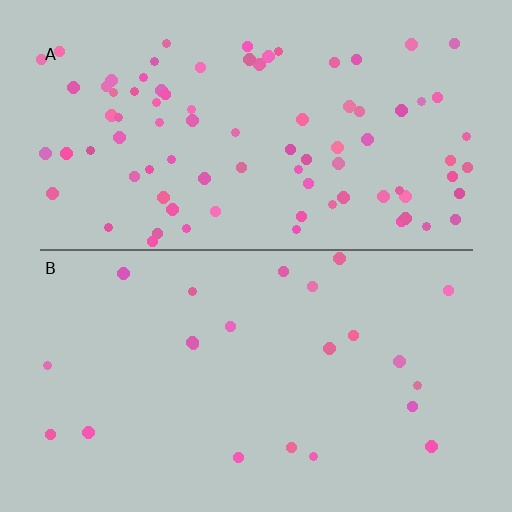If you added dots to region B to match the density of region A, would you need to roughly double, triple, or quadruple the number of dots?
Approximately quadruple.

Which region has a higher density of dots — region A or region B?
A (the top).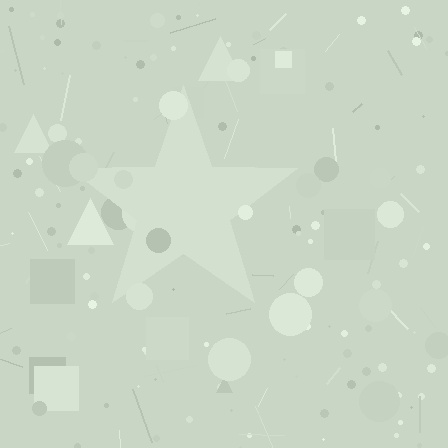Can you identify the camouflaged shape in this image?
The camouflaged shape is a star.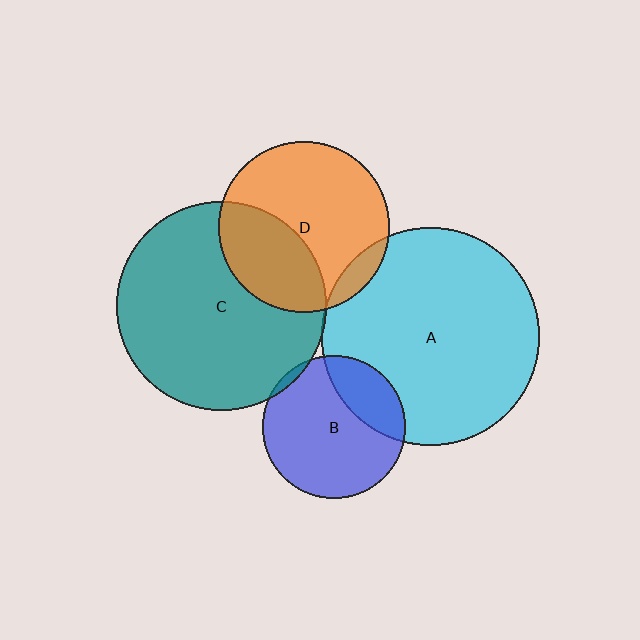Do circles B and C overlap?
Yes.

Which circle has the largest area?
Circle A (cyan).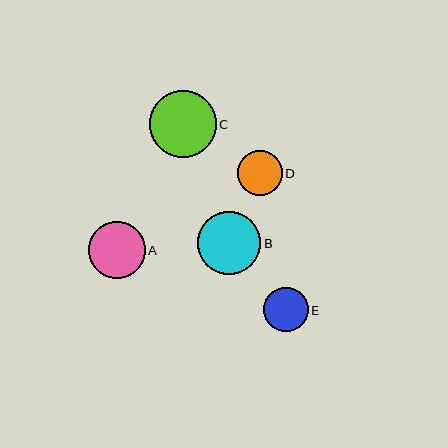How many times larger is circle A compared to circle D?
Circle A is approximately 1.3 times the size of circle D.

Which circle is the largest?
Circle C is the largest with a size of approximately 67 pixels.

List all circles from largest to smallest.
From largest to smallest: C, B, A, D, E.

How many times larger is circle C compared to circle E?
Circle C is approximately 1.5 times the size of circle E.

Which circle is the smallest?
Circle E is the smallest with a size of approximately 44 pixels.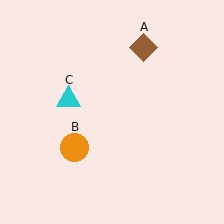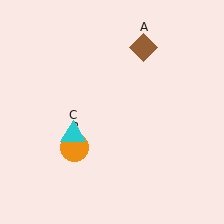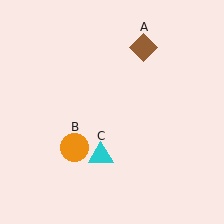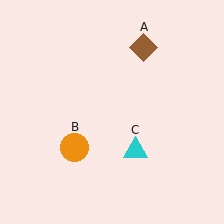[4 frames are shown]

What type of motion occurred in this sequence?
The cyan triangle (object C) rotated counterclockwise around the center of the scene.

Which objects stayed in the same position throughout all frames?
Brown diamond (object A) and orange circle (object B) remained stationary.